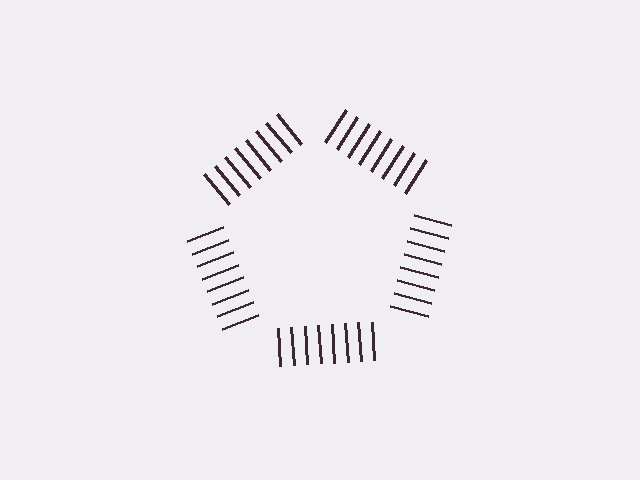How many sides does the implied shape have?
5 sides — the line-ends trace a pentagon.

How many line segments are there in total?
40 — 8 along each of the 5 edges.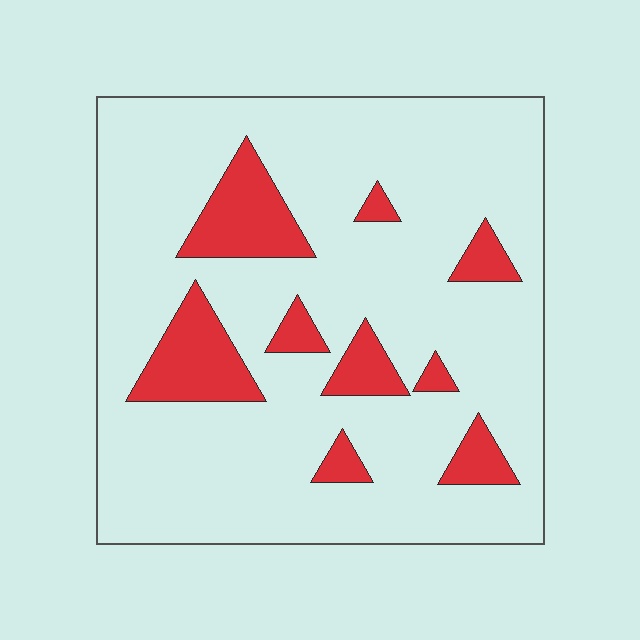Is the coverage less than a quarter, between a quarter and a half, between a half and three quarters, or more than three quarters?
Less than a quarter.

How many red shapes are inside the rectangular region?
9.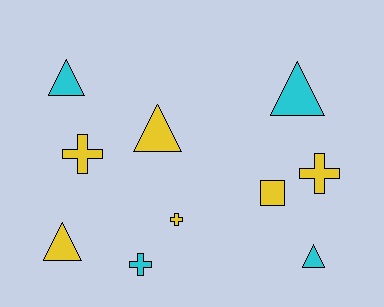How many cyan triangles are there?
There are 3 cyan triangles.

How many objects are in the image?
There are 10 objects.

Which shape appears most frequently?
Triangle, with 5 objects.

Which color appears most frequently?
Yellow, with 6 objects.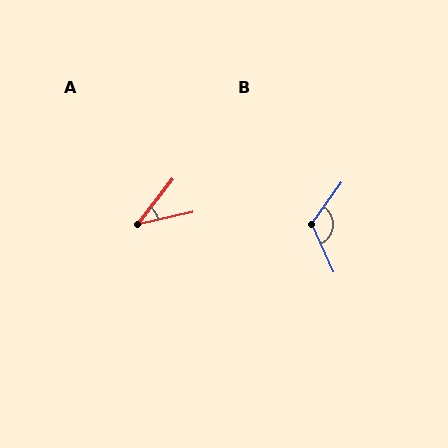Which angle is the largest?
B, at approximately 120 degrees.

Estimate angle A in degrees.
Approximately 40 degrees.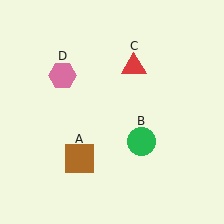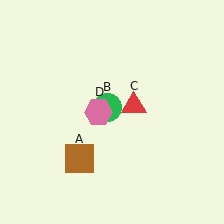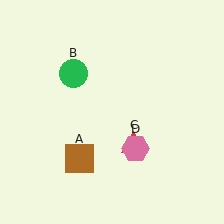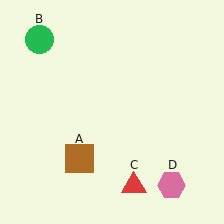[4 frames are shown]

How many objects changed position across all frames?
3 objects changed position: green circle (object B), red triangle (object C), pink hexagon (object D).